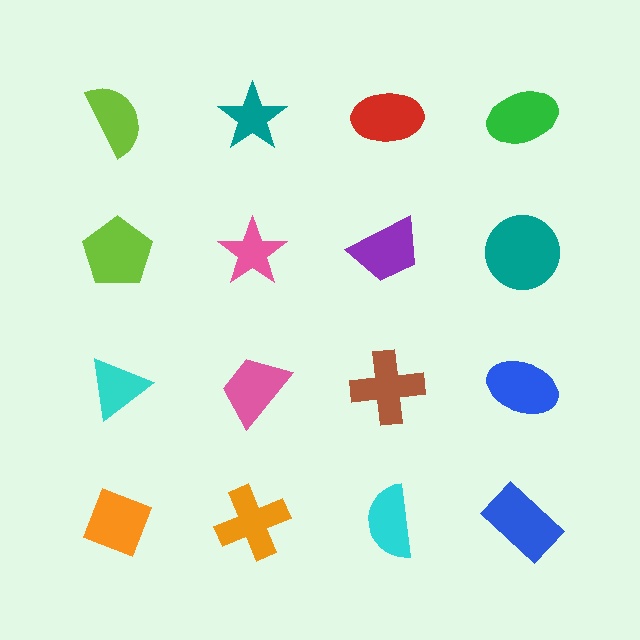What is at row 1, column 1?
A lime semicircle.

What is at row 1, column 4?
A green ellipse.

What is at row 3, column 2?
A pink trapezoid.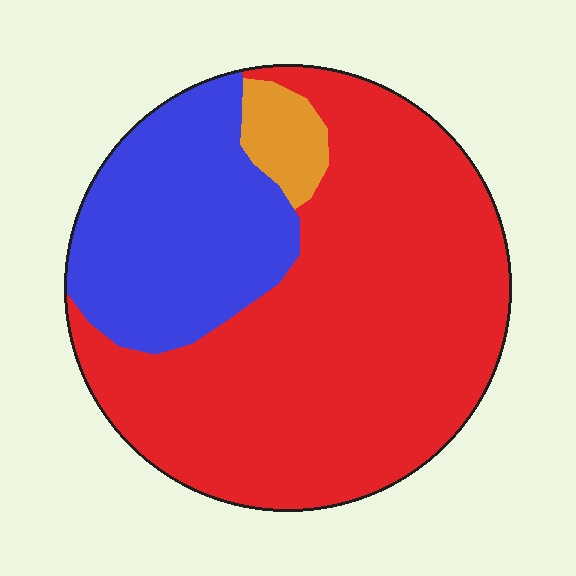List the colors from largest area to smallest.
From largest to smallest: red, blue, orange.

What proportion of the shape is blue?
Blue takes up about one quarter (1/4) of the shape.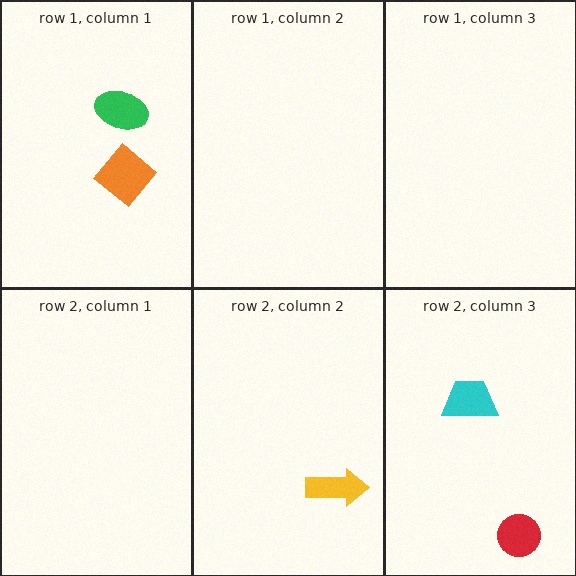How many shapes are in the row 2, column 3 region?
2.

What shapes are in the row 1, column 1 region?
The orange diamond, the green ellipse.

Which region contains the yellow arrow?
The row 2, column 2 region.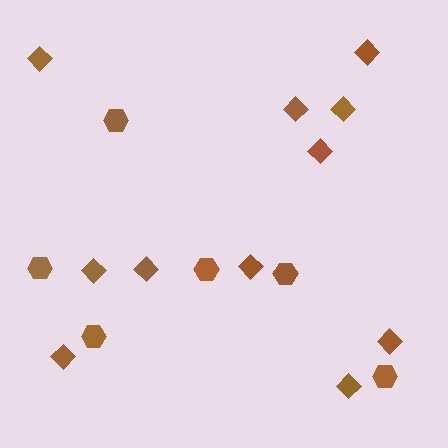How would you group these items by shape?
There are 2 groups: one group of diamonds (11) and one group of hexagons (6).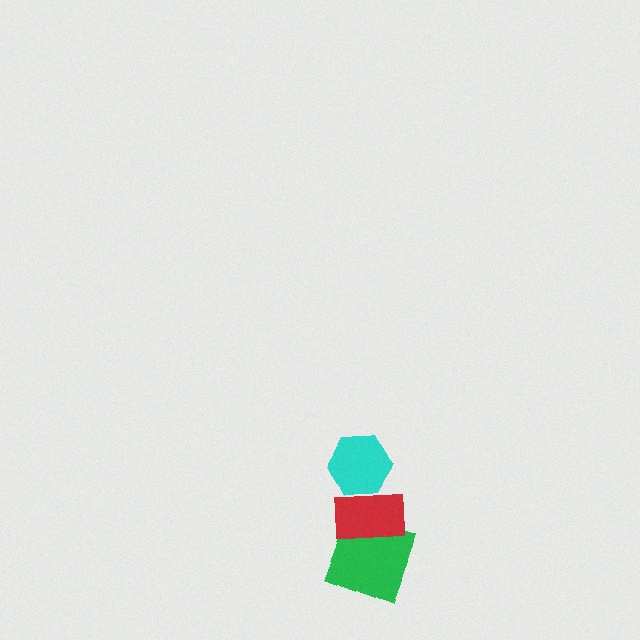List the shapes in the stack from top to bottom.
From top to bottom: the cyan hexagon, the red rectangle, the green square.